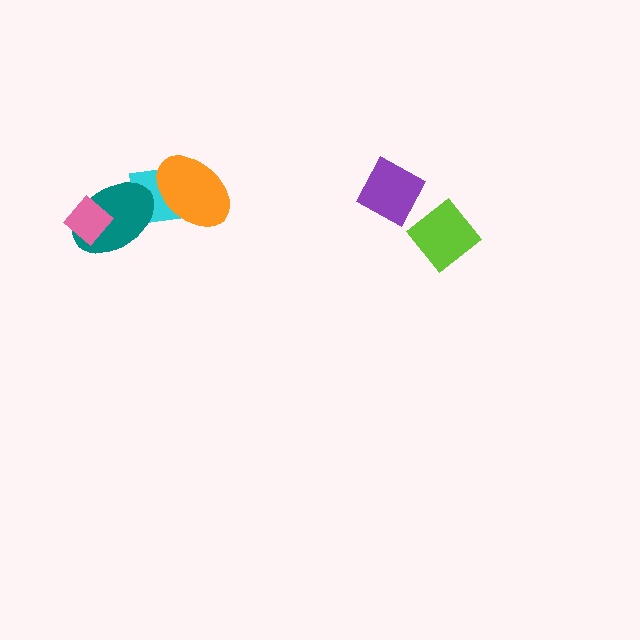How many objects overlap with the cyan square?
2 objects overlap with the cyan square.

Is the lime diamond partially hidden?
No, no other shape covers it.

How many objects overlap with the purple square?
0 objects overlap with the purple square.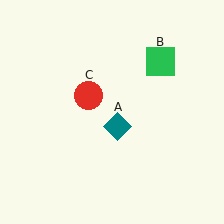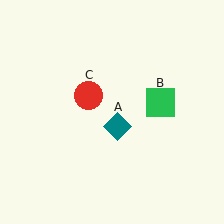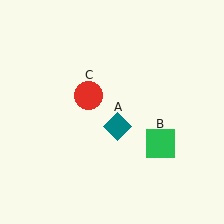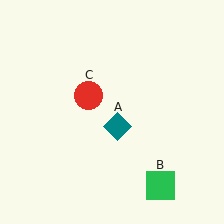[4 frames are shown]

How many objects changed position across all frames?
1 object changed position: green square (object B).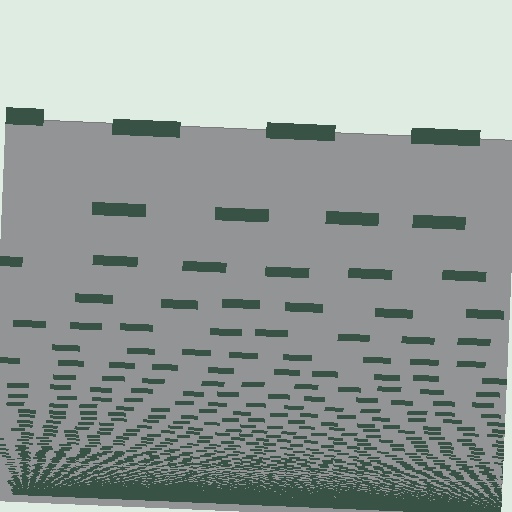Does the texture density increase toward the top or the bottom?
Density increases toward the bottom.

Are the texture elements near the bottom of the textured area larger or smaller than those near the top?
Smaller. The gradient is inverted — elements near the bottom are smaller and denser.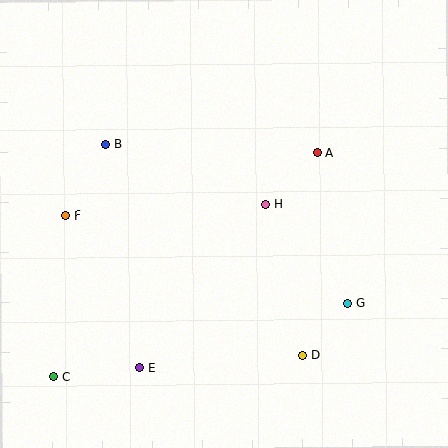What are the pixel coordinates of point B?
Point B is at (106, 145).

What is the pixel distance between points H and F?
The distance between H and F is 200 pixels.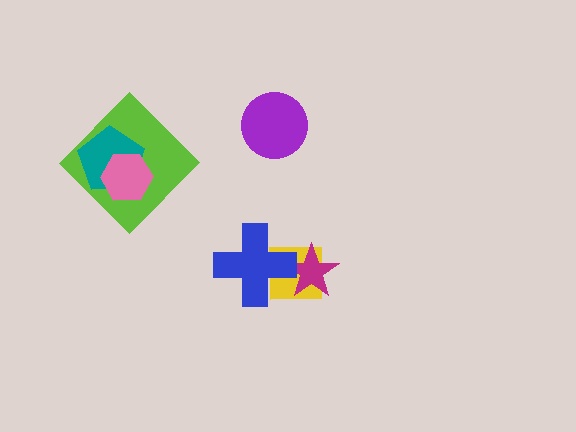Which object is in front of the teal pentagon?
The pink hexagon is in front of the teal pentagon.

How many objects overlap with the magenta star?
2 objects overlap with the magenta star.